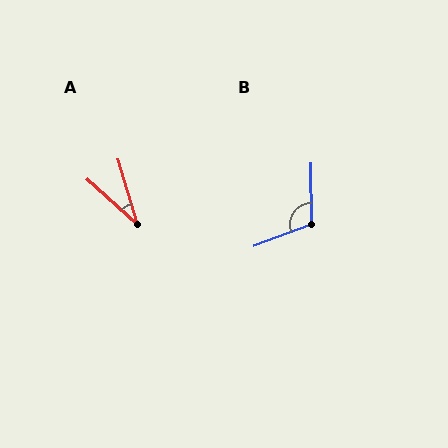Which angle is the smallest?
A, at approximately 32 degrees.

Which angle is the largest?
B, at approximately 110 degrees.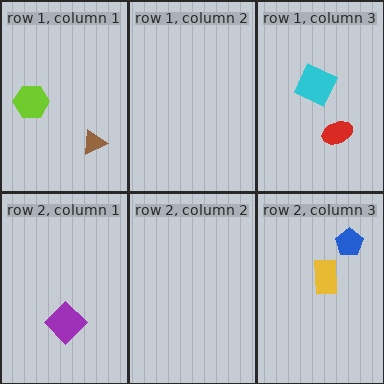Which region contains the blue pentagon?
The row 2, column 3 region.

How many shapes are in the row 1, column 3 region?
2.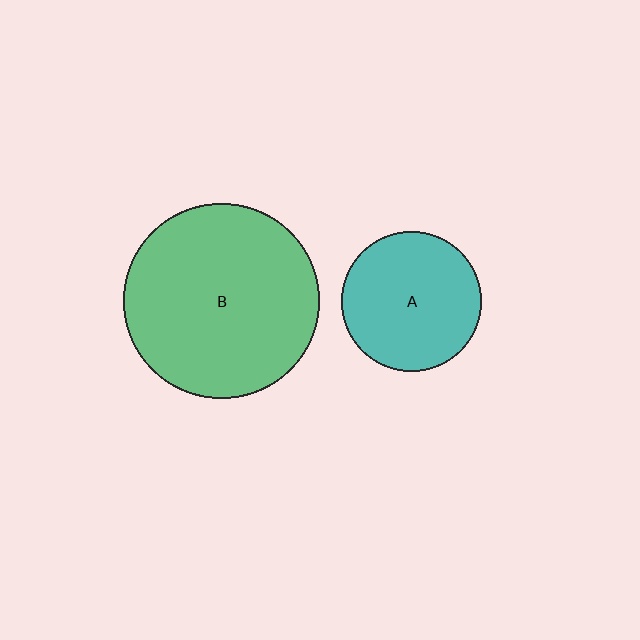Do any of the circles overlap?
No, none of the circles overlap.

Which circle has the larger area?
Circle B (green).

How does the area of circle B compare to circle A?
Approximately 1.9 times.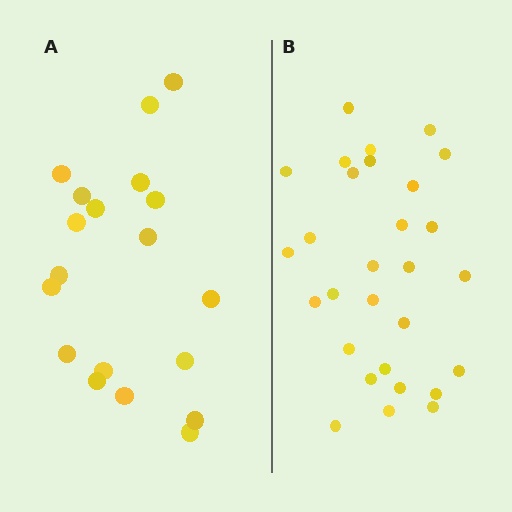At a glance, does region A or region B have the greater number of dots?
Region B (the right region) has more dots.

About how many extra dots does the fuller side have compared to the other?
Region B has roughly 10 or so more dots than region A.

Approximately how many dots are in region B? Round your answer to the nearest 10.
About 30 dots. (The exact count is 29, which rounds to 30.)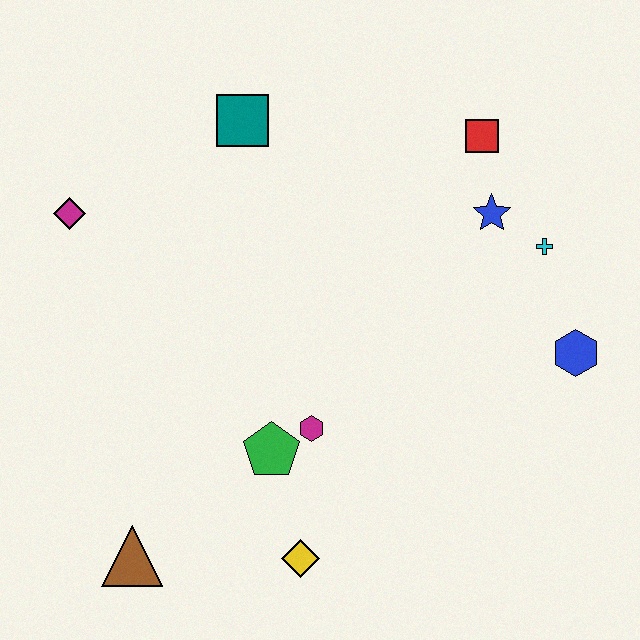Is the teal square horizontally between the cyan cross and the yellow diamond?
No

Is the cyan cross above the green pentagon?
Yes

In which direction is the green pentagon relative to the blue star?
The green pentagon is below the blue star.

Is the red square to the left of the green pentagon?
No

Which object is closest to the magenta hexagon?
The green pentagon is closest to the magenta hexagon.